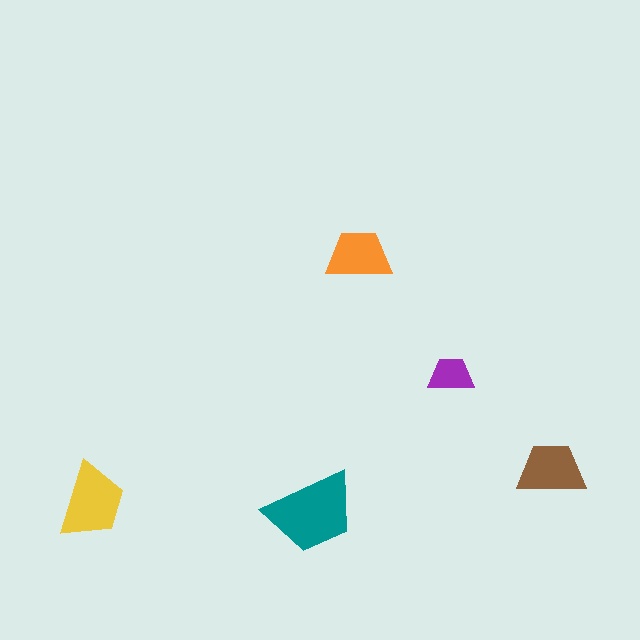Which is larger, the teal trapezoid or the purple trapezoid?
The teal one.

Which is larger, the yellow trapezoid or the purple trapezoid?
The yellow one.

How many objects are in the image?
There are 5 objects in the image.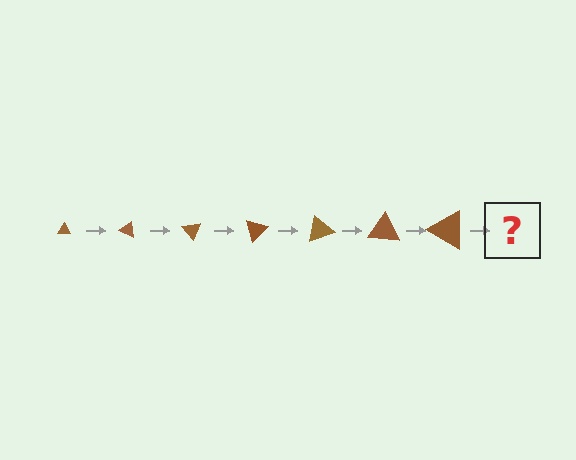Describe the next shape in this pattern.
It should be a triangle, larger than the previous one and rotated 175 degrees from the start.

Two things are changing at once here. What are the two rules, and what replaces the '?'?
The two rules are that the triangle grows larger each step and it rotates 25 degrees each step. The '?' should be a triangle, larger than the previous one and rotated 175 degrees from the start.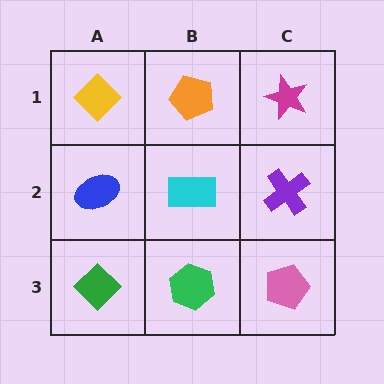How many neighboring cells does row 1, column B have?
3.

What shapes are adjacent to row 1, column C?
A purple cross (row 2, column C), an orange pentagon (row 1, column B).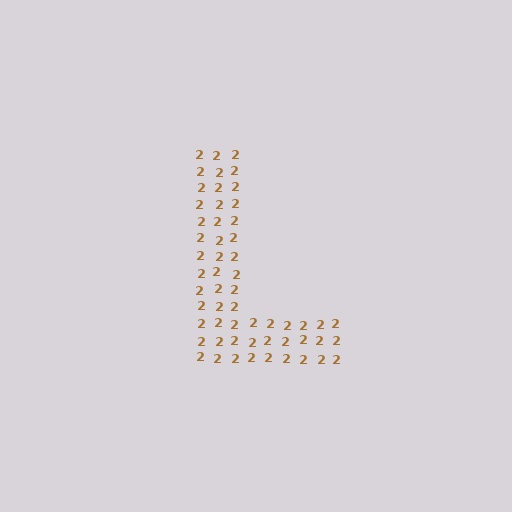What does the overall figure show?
The overall figure shows the letter L.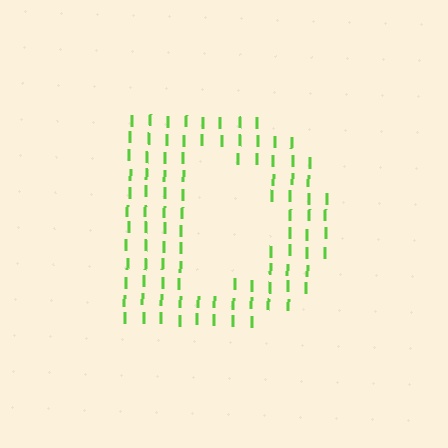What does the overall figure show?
The overall figure shows the letter D.